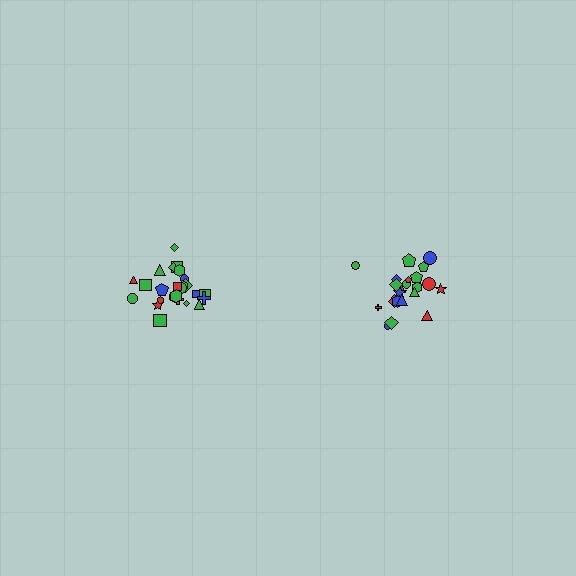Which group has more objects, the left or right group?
The left group.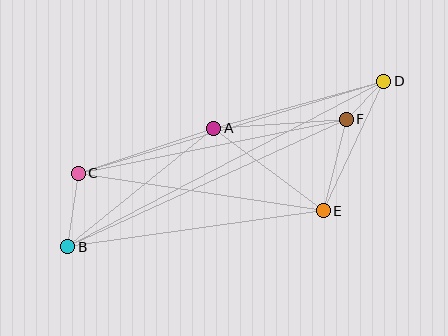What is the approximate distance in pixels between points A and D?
The distance between A and D is approximately 176 pixels.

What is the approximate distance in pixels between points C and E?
The distance between C and E is approximately 248 pixels.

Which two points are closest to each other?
Points D and F are closest to each other.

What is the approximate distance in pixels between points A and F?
The distance between A and F is approximately 133 pixels.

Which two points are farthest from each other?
Points B and D are farthest from each other.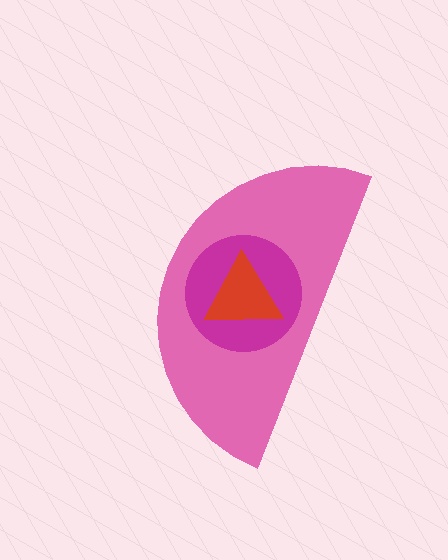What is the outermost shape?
The pink semicircle.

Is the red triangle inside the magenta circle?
Yes.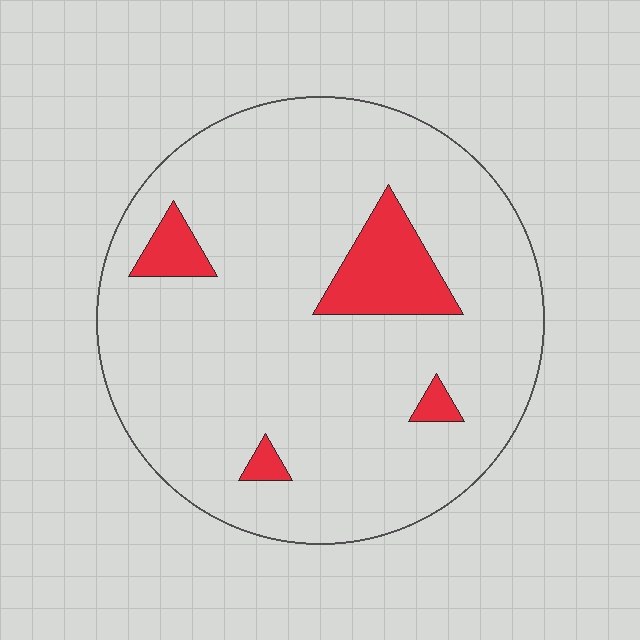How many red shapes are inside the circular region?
4.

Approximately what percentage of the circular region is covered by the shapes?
Approximately 10%.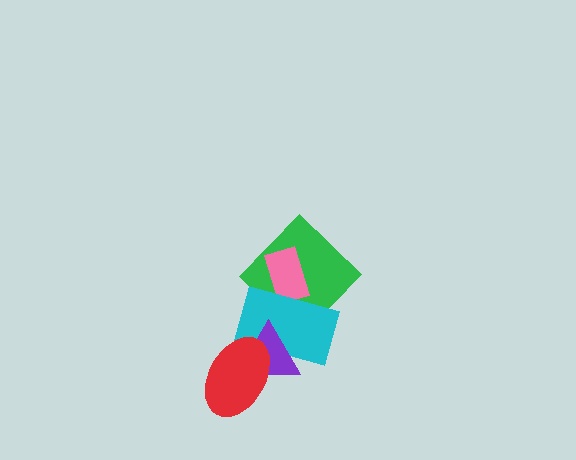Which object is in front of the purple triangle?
The red ellipse is in front of the purple triangle.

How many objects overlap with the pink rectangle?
2 objects overlap with the pink rectangle.